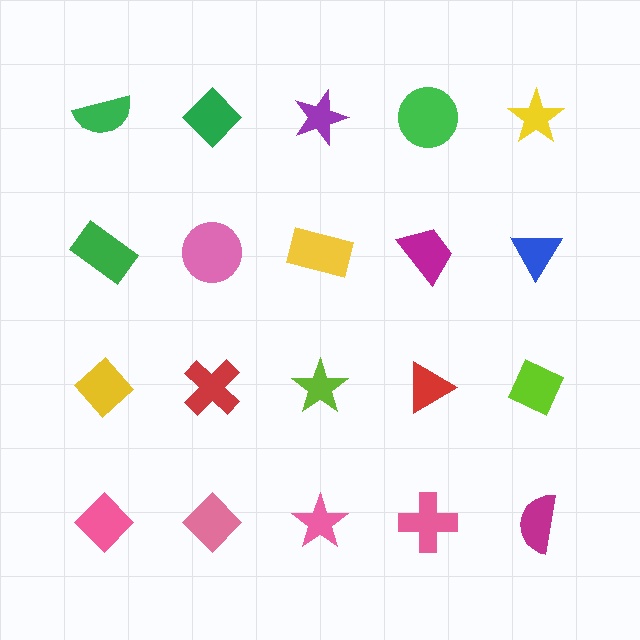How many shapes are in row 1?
5 shapes.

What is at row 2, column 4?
A magenta trapezoid.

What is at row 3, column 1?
A yellow diamond.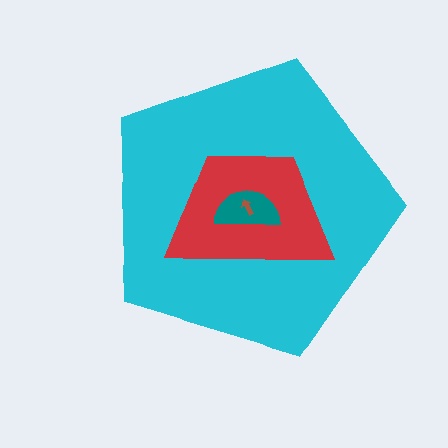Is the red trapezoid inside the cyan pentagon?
Yes.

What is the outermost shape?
The cyan pentagon.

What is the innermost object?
The brown arrow.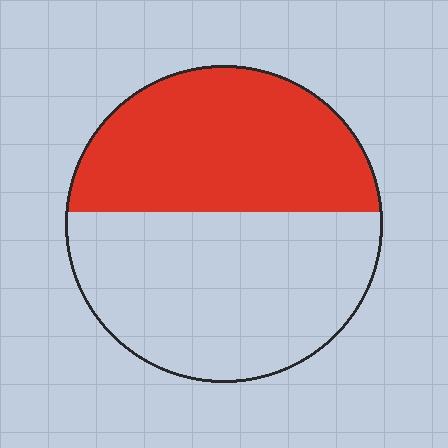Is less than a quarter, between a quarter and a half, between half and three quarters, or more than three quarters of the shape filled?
Between a quarter and a half.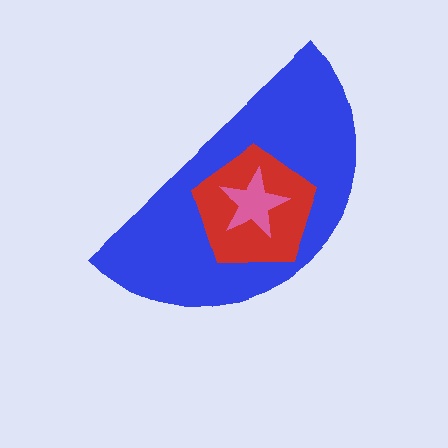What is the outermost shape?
The blue semicircle.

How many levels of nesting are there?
3.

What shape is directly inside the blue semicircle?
The red pentagon.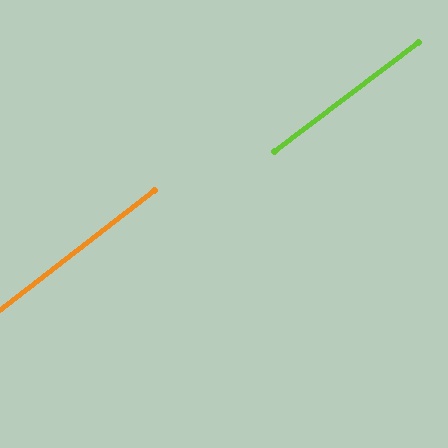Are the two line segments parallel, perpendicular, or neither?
Parallel — their directions differ by only 0.6°.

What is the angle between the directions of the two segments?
Approximately 1 degree.